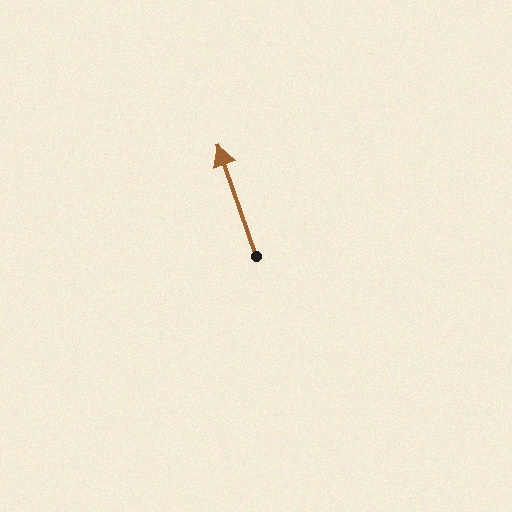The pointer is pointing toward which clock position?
Roughly 11 o'clock.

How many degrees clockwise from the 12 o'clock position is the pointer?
Approximately 341 degrees.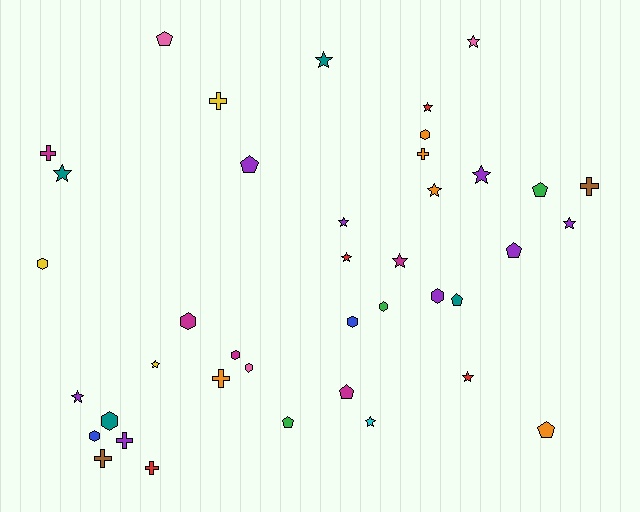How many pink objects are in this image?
There are 3 pink objects.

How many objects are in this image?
There are 40 objects.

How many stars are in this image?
There are 14 stars.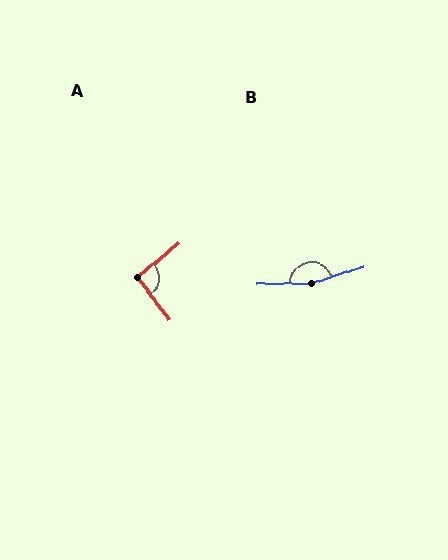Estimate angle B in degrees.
Approximately 163 degrees.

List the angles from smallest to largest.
A (92°), B (163°).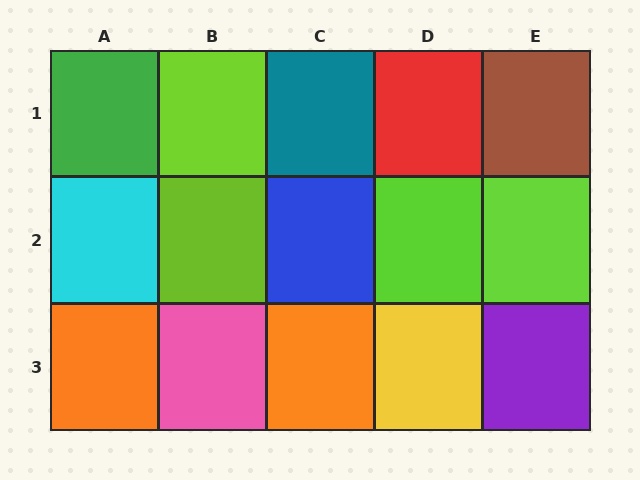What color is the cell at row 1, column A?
Green.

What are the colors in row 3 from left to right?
Orange, pink, orange, yellow, purple.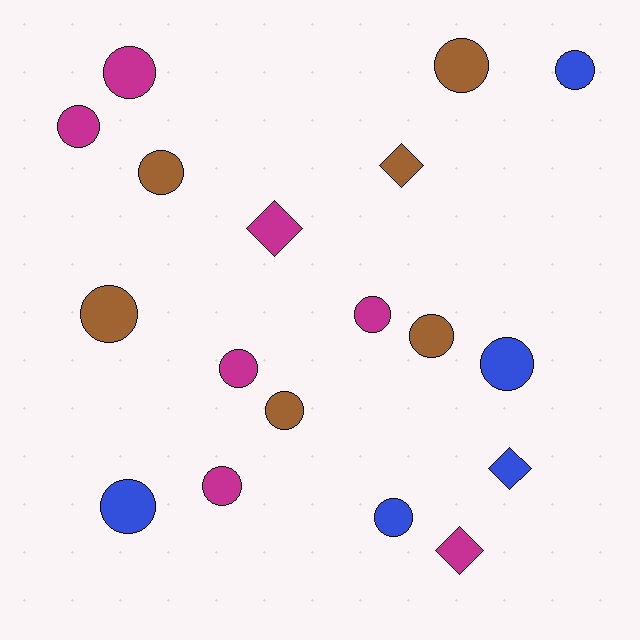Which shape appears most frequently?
Circle, with 14 objects.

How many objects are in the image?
There are 18 objects.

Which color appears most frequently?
Magenta, with 7 objects.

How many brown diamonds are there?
There is 1 brown diamond.